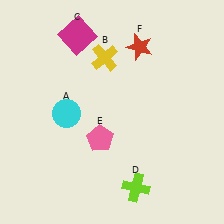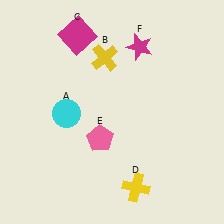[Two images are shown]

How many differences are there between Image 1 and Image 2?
There are 2 differences between the two images.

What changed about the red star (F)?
In Image 1, F is red. In Image 2, it changed to magenta.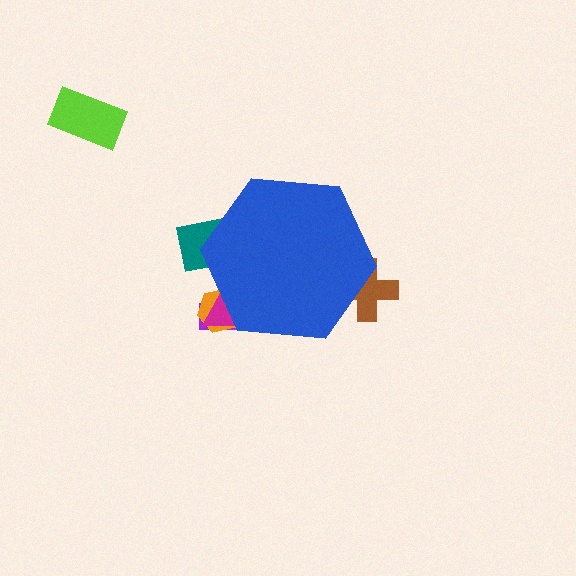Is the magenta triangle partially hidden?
Yes, the magenta triangle is partially hidden behind the blue hexagon.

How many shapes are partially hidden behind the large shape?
5 shapes are partially hidden.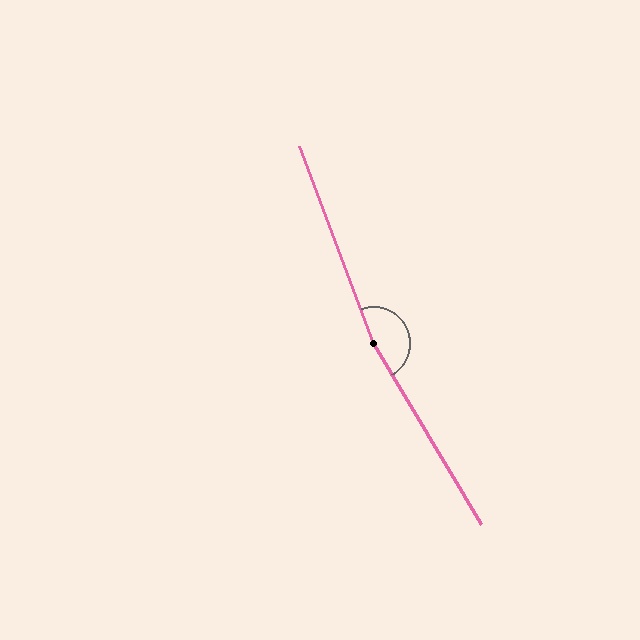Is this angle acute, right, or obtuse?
It is obtuse.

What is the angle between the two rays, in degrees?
Approximately 170 degrees.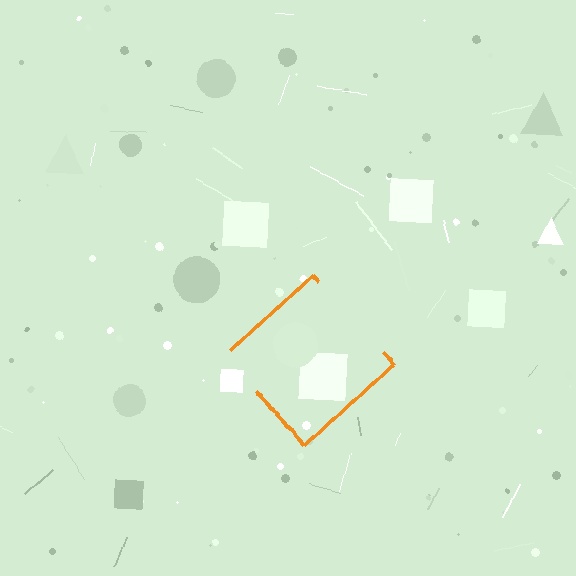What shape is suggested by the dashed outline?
The dashed outline suggests a diamond.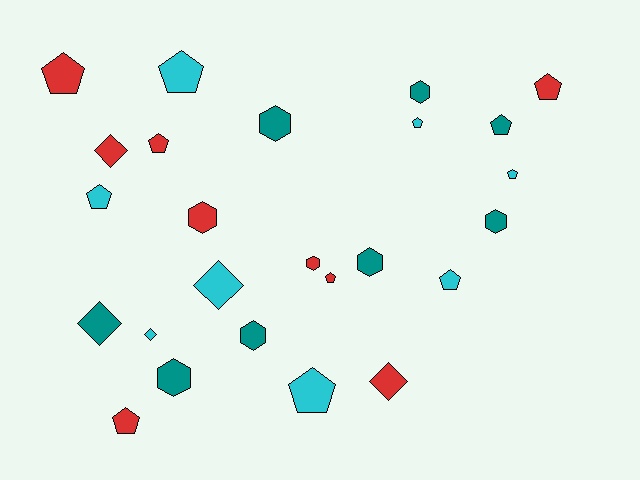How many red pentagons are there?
There are 5 red pentagons.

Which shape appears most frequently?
Pentagon, with 12 objects.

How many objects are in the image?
There are 25 objects.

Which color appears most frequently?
Red, with 9 objects.